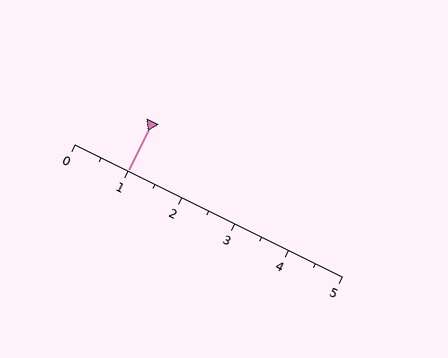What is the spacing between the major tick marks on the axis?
The major ticks are spaced 1 apart.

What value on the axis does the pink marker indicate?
The marker indicates approximately 1.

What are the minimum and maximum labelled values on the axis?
The axis runs from 0 to 5.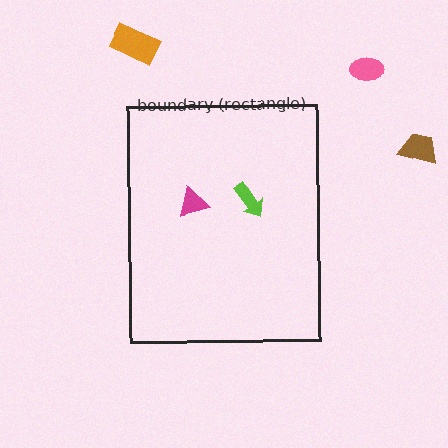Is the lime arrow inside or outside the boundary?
Inside.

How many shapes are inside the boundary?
2 inside, 3 outside.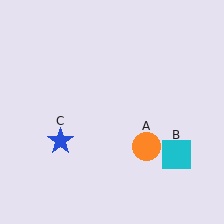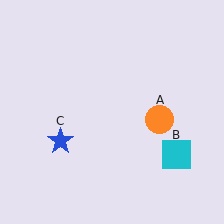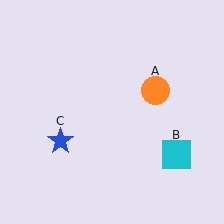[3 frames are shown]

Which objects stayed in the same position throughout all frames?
Cyan square (object B) and blue star (object C) remained stationary.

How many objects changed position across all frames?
1 object changed position: orange circle (object A).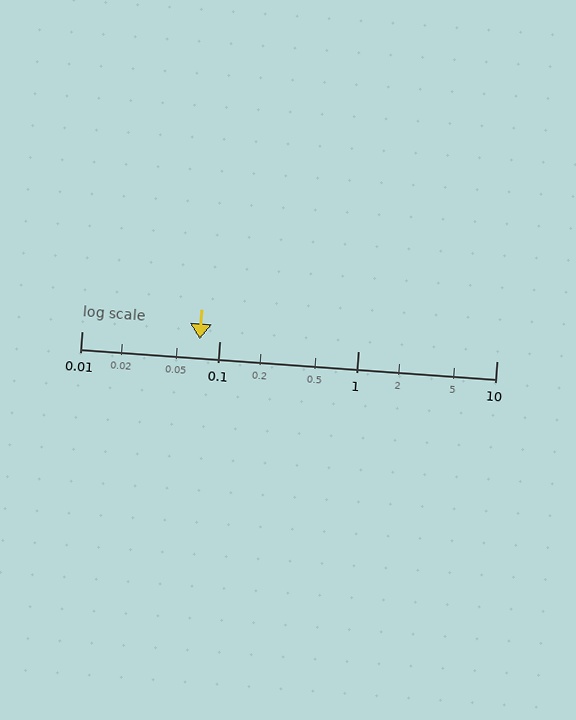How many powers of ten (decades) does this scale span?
The scale spans 3 decades, from 0.01 to 10.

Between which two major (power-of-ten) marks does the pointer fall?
The pointer is between 0.01 and 0.1.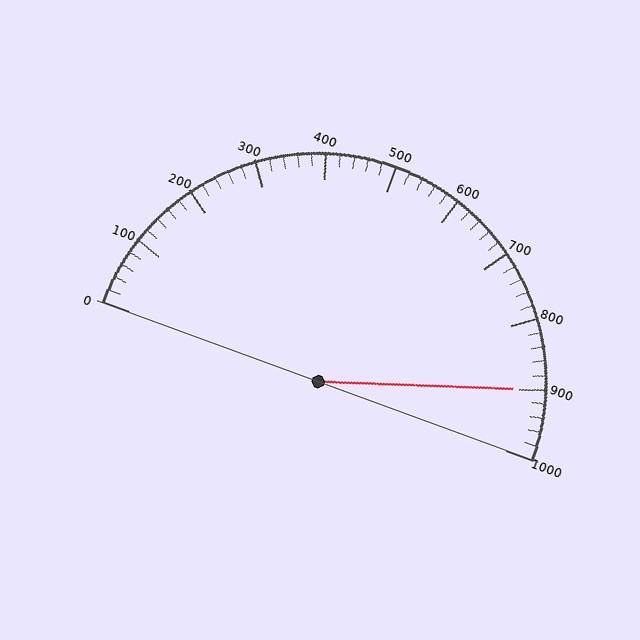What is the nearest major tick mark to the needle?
The nearest major tick mark is 900.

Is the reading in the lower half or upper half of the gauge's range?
The reading is in the upper half of the range (0 to 1000).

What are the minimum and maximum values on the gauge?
The gauge ranges from 0 to 1000.